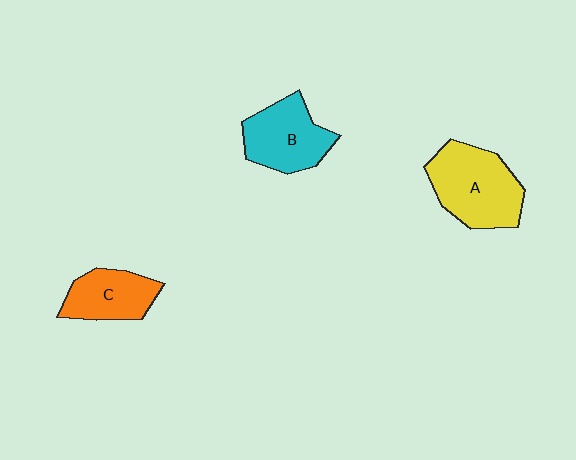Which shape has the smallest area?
Shape C (orange).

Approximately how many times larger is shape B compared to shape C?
Approximately 1.2 times.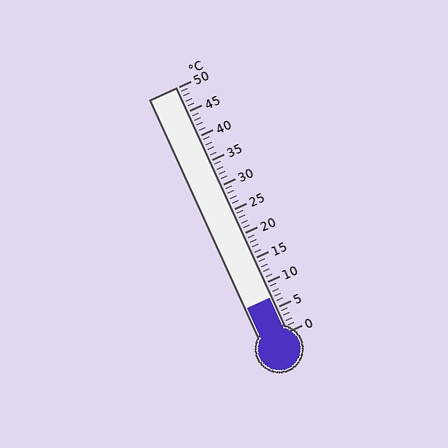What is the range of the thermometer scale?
The thermometer scale ranges from 0°C to 50°C.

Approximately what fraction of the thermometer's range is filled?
The thermometer is filled to approximately 15% of its range.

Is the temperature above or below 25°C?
The temperature is below 25°C.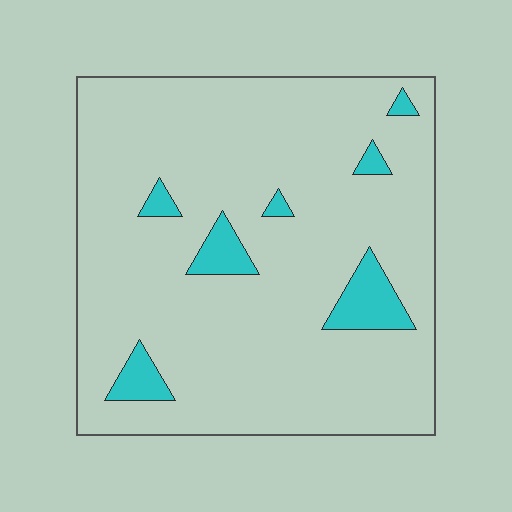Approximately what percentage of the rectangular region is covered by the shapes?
Approximately 10%.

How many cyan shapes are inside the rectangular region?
7.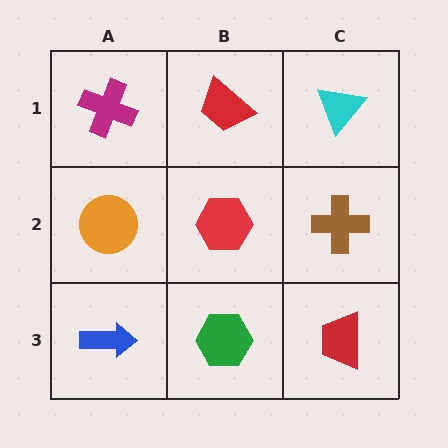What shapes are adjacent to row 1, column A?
An orange circle (row 2, column A), a red trapezoid (row 1, column B).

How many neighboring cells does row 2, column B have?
4.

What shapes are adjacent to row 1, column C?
A brown cross (row 2, column C), a red trapezoid (row 1, column B).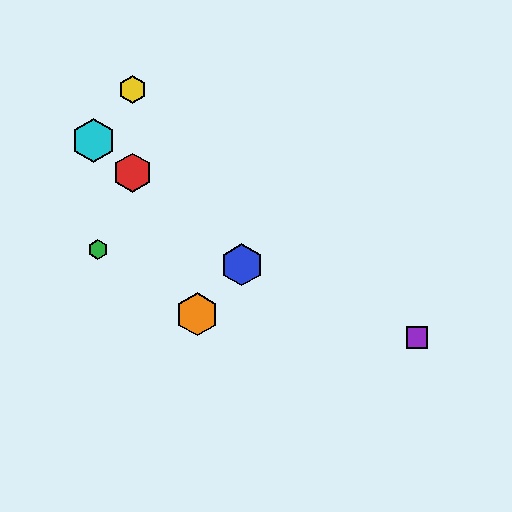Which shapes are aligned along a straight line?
The red hexagon, the blue hexagon, the cyan hexagon are aligned along a straight line.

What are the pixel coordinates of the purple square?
The purple square is at (417, 338).